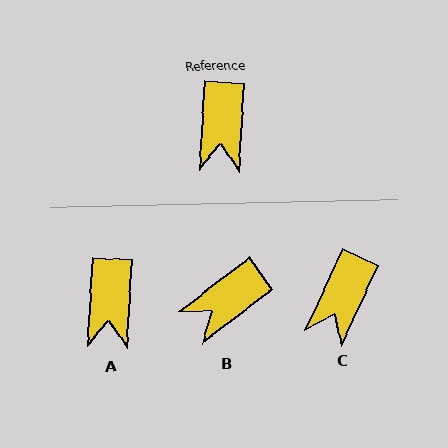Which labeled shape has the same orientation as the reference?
A.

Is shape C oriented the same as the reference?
No, it is off by about 21 degrees.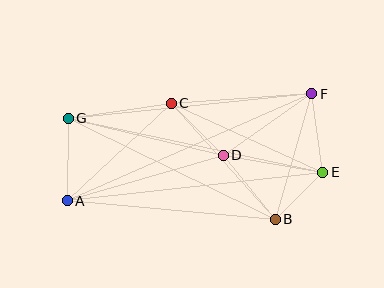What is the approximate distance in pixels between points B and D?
The distance between B and D is approximately 82 pixels.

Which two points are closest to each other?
Points B and E are closest to each other.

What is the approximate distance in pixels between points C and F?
The distance between C and F is approximately 141 pixels.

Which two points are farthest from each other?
Points A and F are farthest from each other.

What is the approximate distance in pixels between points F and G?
The distance between F and G is approximately 245 pixels.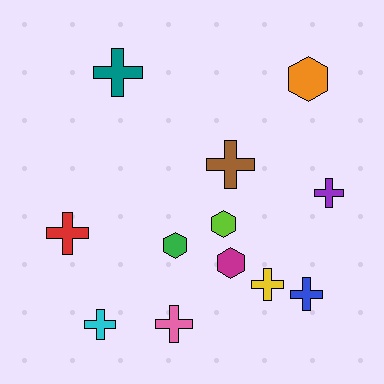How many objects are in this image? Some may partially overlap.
There are 12 objects.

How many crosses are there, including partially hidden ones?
There are 8 crosses.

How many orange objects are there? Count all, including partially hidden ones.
There is 1 orange object.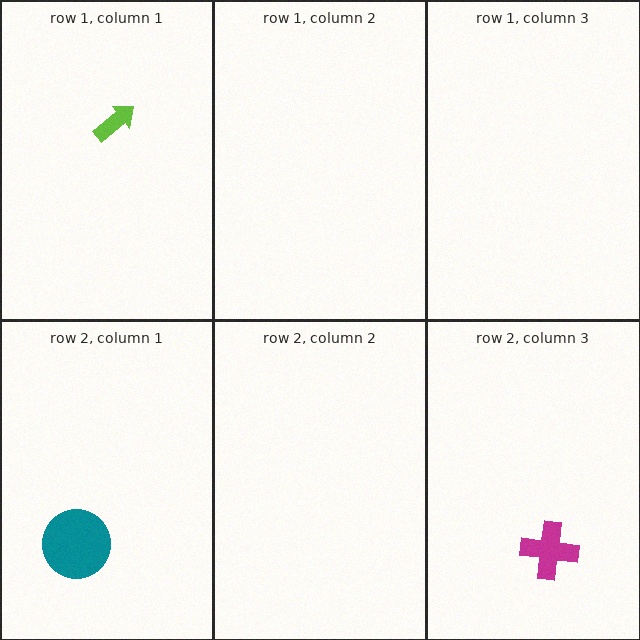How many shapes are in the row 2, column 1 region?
1.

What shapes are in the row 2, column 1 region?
The teal circle.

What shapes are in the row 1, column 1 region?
The lime arrow.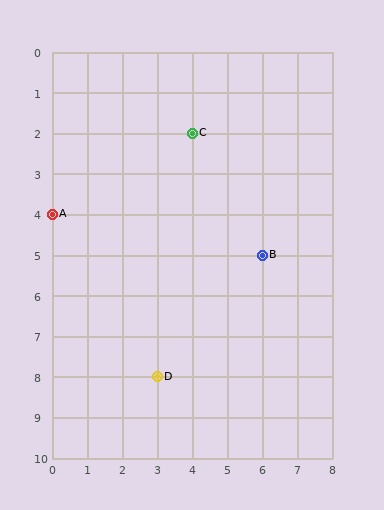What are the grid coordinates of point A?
Point A is at grid coordinates (0, 4).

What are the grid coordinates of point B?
Point B is at grid coordinates (6, 5).